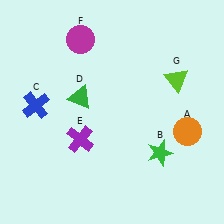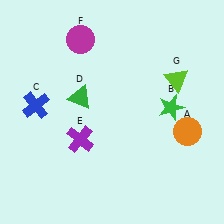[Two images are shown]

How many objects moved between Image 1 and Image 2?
1 object moved between the two images.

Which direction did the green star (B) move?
The green star (B) moved up.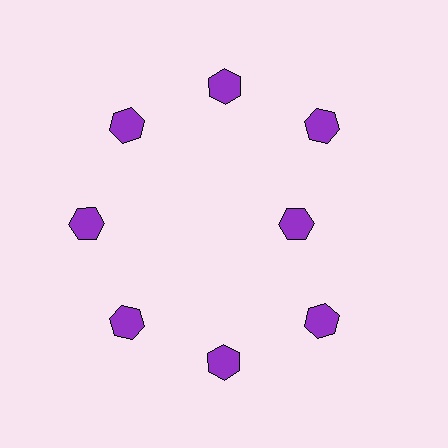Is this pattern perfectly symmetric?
No. The 8 purple hexagons are arranged in a ring, but one element near the 3 o'clock position is pulled inward toward the center, breaking the 8-fold rotational symmetry.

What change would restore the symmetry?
The symmetry would be restored by moving it outward, back onto the ring so that all 8 hexagons sit at equal angles and equal distance from the center.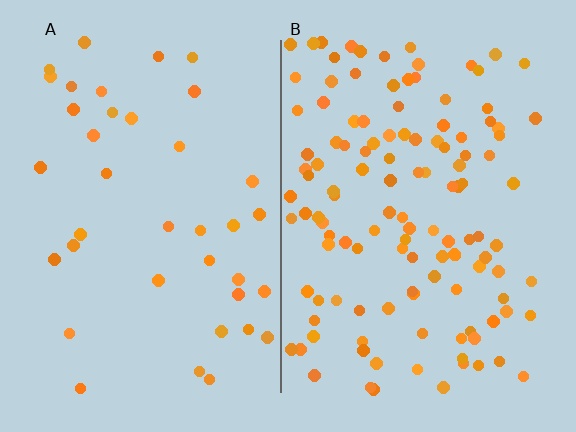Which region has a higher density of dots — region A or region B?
B (the right).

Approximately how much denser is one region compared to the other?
Approximately 3.2× — region B over region A.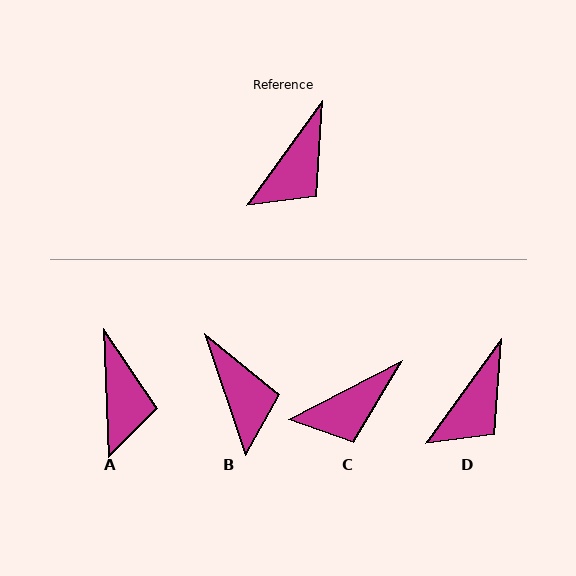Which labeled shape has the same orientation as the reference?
D.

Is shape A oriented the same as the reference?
No, it is off by about 38 degrees.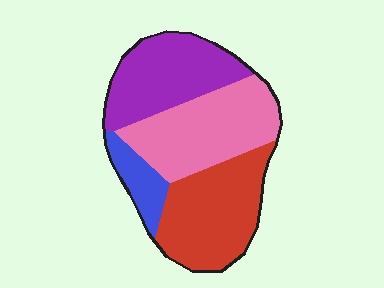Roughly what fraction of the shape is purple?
Purple takes up about one quarter (1/4) of the shape.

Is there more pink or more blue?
Pink.